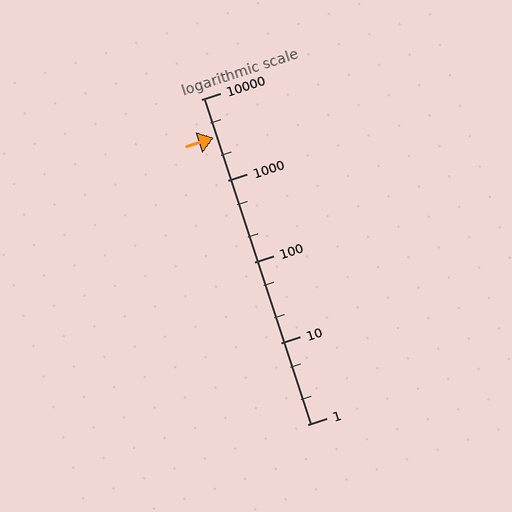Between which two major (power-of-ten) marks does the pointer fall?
The pointer is between 1000 and 10000.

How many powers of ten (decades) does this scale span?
The scale spans 4 decades, from 1 to 10000.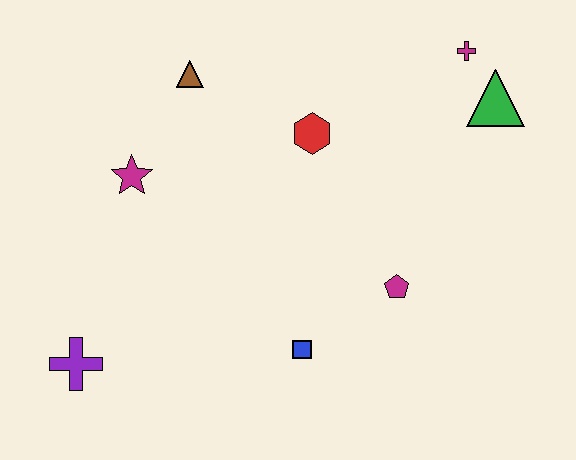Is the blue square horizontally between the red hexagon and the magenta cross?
No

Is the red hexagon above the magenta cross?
No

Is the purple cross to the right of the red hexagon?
No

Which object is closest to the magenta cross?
The green triangle is closest to the magenta cross.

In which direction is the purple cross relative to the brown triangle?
The purple cross is below the brown triangle.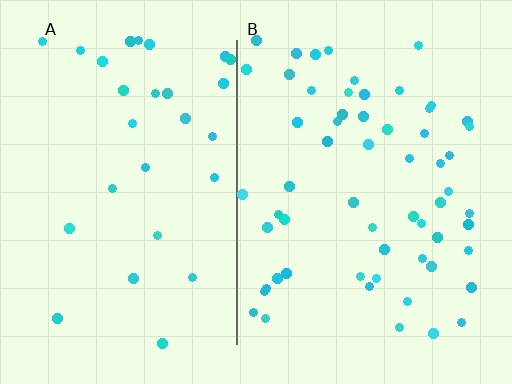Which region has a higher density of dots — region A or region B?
B (the right).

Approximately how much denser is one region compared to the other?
Approximately 2.1× — region B over region A.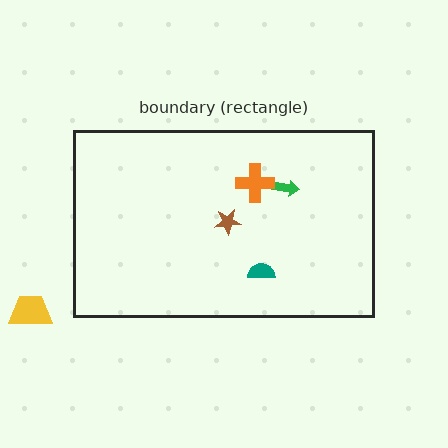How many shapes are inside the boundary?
4 inside, 1 outside.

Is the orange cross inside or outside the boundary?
Inside.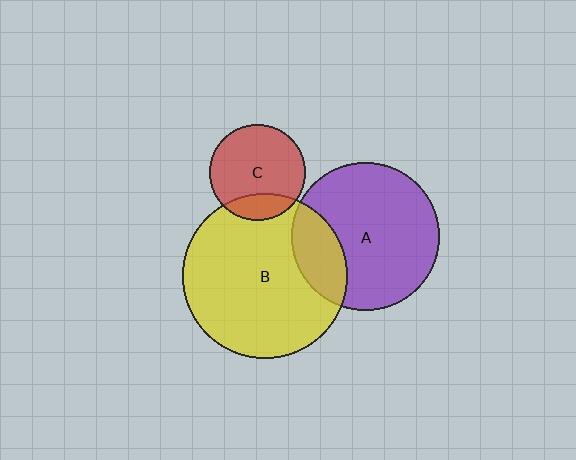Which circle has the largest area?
Circle B (yellow).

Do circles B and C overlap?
Yes.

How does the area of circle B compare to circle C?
Approximately 2.9 times.